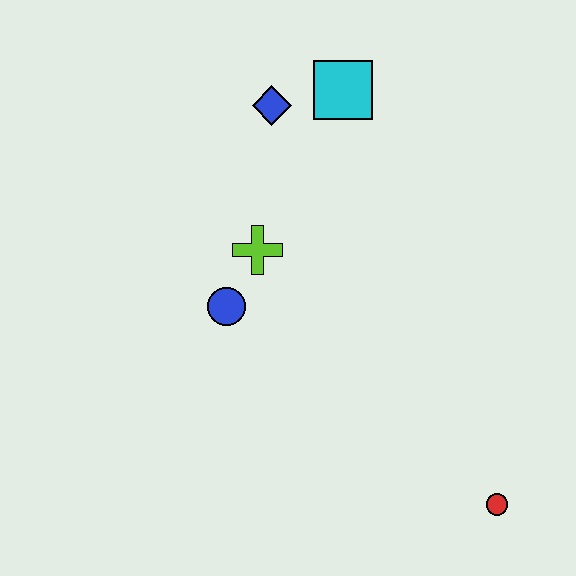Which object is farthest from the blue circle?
The red circle is farthest from the blue circle.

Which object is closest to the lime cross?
The blue circle is closest to the lime cross.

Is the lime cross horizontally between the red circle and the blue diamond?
No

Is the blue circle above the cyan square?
No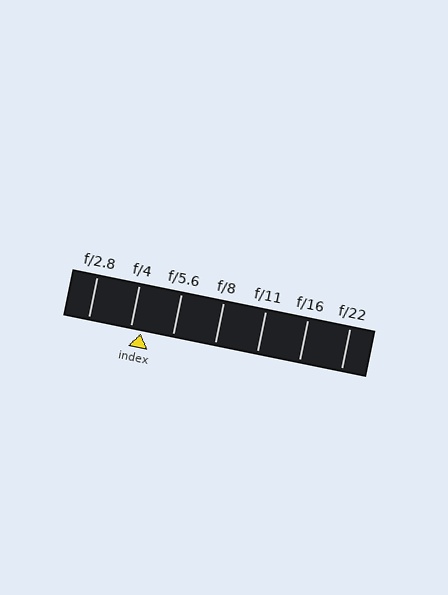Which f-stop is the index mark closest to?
The index mark is closest to f/4.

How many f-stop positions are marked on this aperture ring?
There are 7 f-stop positions marked.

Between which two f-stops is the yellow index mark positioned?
The index mark is between f/4 and f/5.6.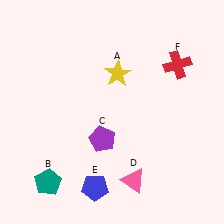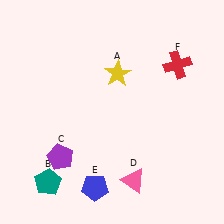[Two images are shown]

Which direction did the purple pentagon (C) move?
The purple pentagon (C) moved left.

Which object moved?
The purple pentagon (C) moved left.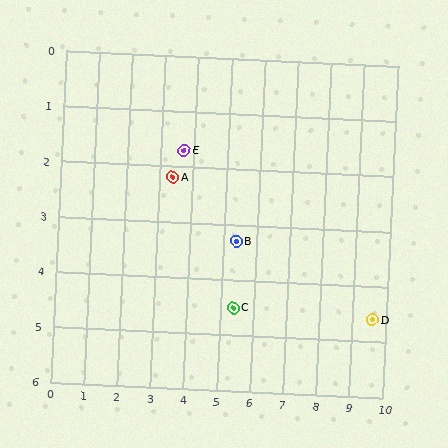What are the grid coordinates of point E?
Point E is at approximately (3.7, 1.7).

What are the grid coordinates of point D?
Point D is at approximately (9.6, 4.6).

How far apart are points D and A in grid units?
Points D and A are about 6.6 grid units apart.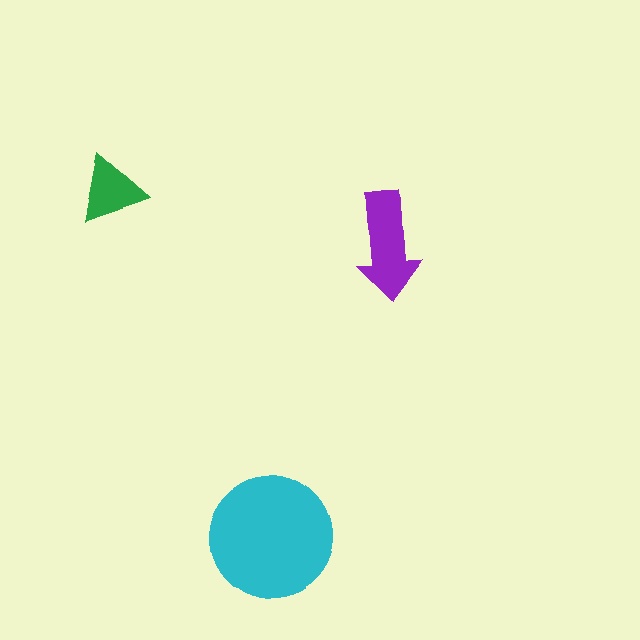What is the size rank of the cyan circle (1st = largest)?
1st.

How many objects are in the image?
There are 3 objects in the image.